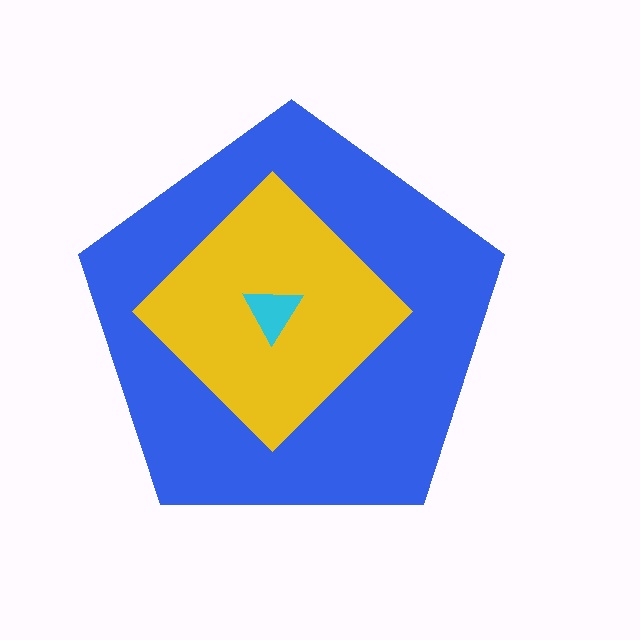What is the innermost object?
The cyan triangle.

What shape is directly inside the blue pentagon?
The yellow diamond.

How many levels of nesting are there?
3.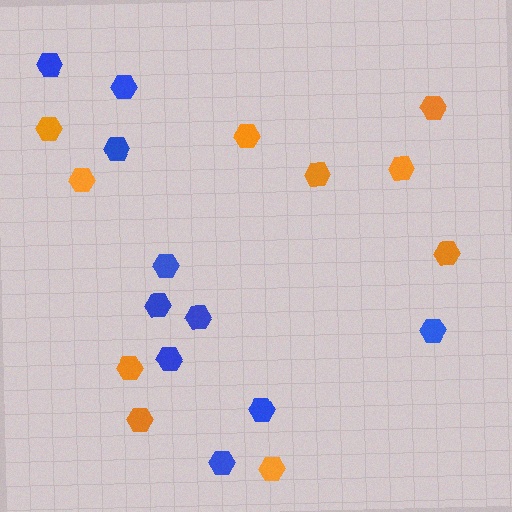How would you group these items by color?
There are 2 groups: one group of blue hexagons (10) and one group of orange hexagons (10).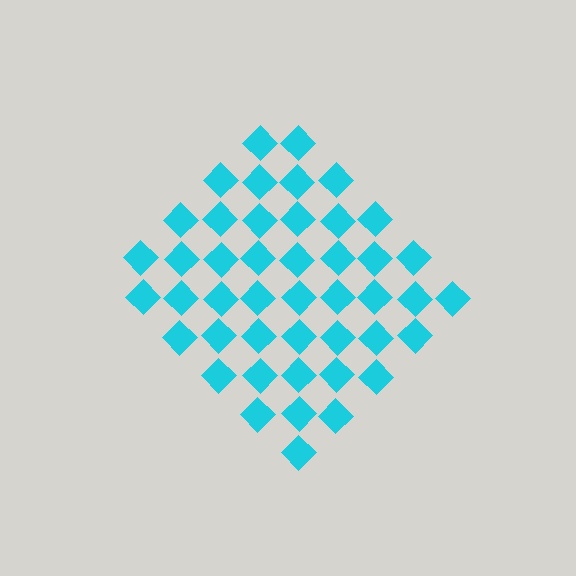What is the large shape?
The large shape is a diamond.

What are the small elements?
The small elements are diamonds.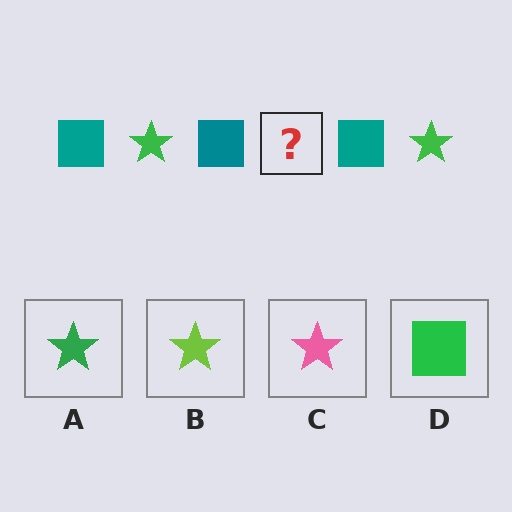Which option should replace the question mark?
Option A.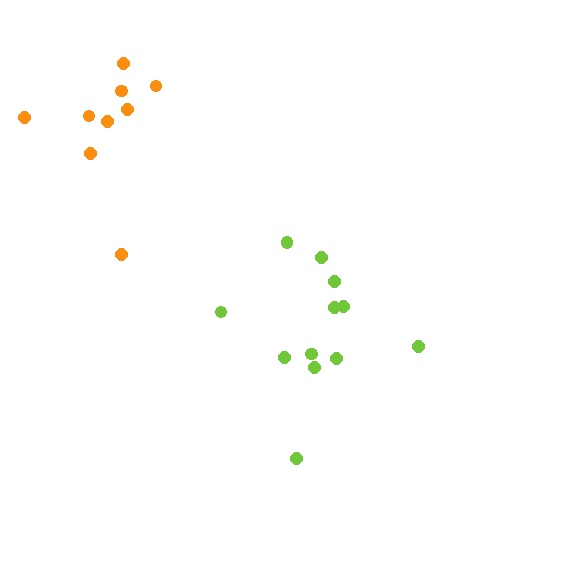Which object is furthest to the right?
The lime cluster is rightmost.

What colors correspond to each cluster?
The clusters are colored: orange, lime.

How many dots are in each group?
Group 1: 9 dots, Group 2: 12 dots (21 total).